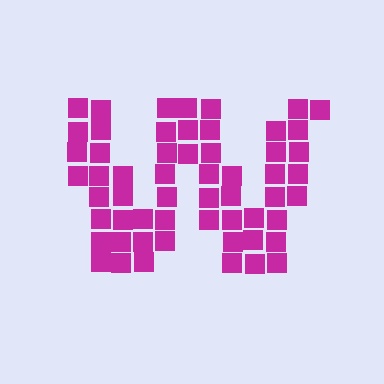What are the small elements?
The small elements are squares.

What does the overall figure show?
The overall figure shows the letter W.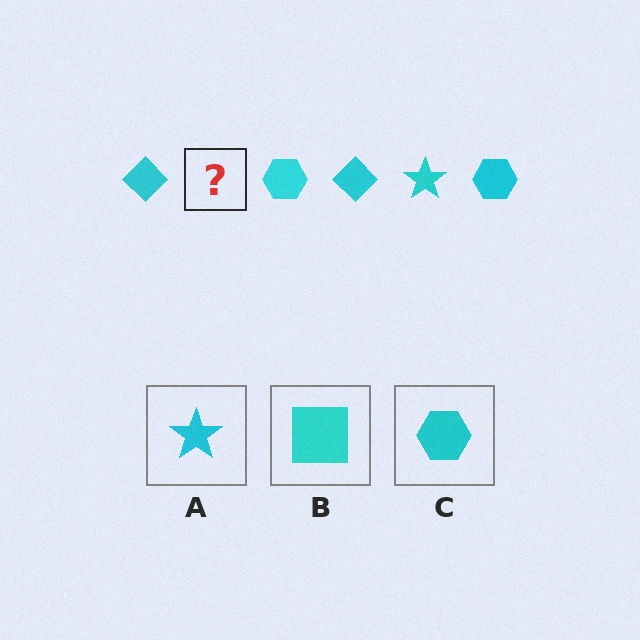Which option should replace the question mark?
Option A.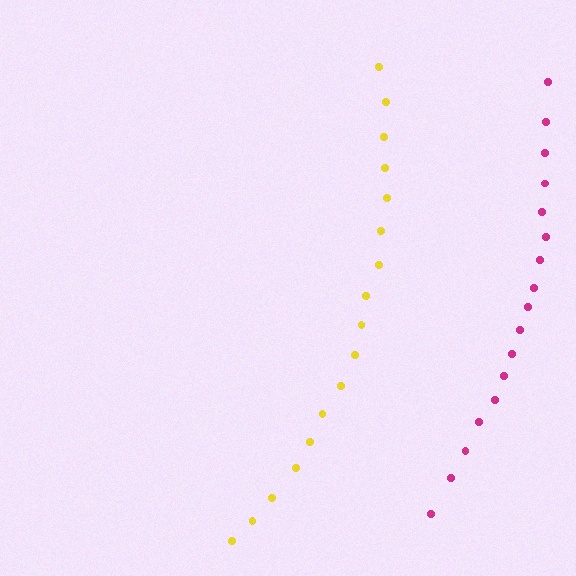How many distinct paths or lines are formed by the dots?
There are 2 distinct paths.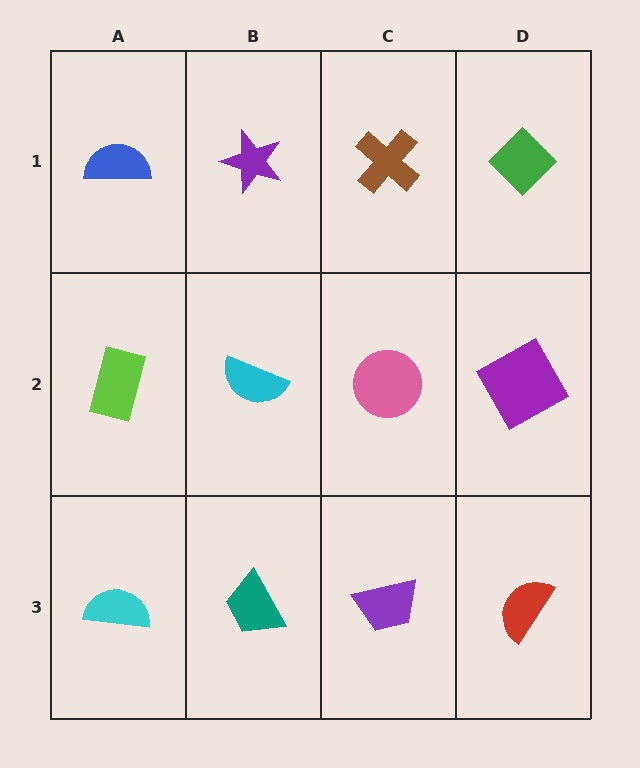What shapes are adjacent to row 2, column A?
A blue semicircle (row 1, column A), a cyan semicircle (row 3, column A), a cyan semicircle (row 2, column B).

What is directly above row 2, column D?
A green diamond.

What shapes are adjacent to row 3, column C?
A pink circle (row 2, column C), a teal trapezoid (row 3, column B), a red semicircle (row 3, column D).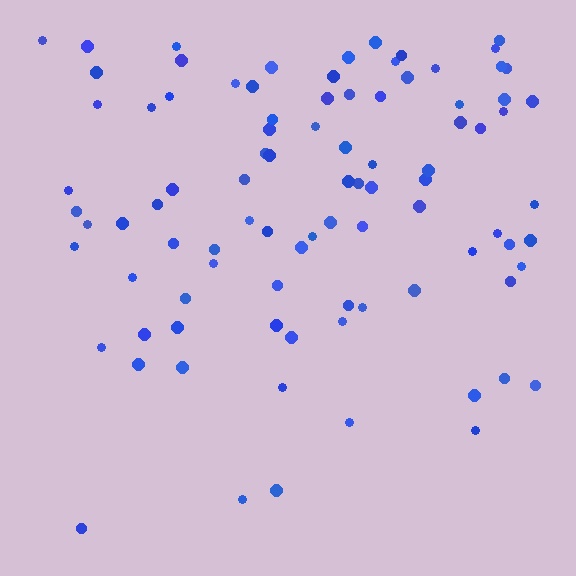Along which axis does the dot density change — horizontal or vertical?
Vertical.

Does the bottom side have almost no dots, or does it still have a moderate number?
Still a moderate number, just noticeably fewer than the top.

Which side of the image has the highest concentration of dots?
The top.